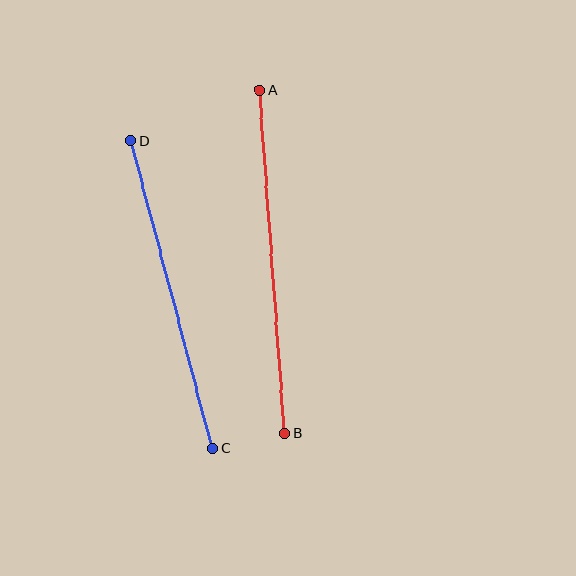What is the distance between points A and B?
The distance is approximately 345 pixels.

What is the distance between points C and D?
The distance is approximately 318 pixels.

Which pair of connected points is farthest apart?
Points A and B are farthest apart.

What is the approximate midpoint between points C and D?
The midpoint is at approximately (172, 294) pixels.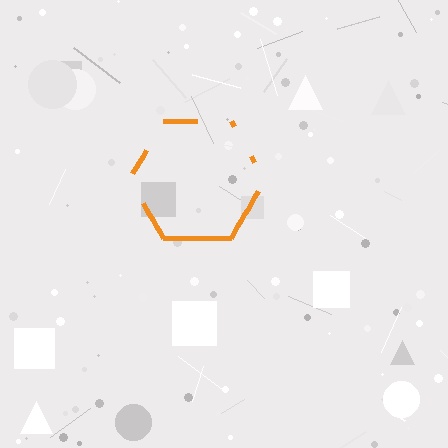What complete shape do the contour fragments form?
The contour fragments form a hexagon.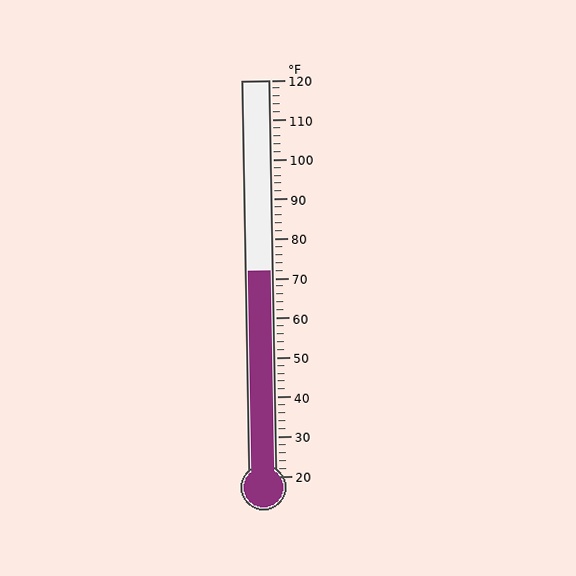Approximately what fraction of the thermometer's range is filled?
The thermometer is filled to approximately 50% of its range.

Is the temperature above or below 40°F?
The temperature is above 40°F.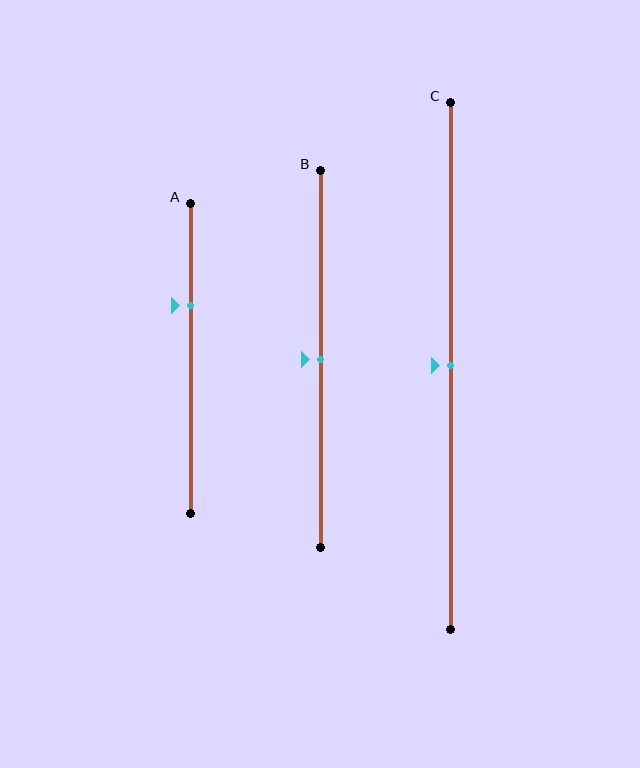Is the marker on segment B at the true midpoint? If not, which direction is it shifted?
Yes, the marker on segment B is at the true midpoint.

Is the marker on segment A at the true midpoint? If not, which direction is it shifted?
No, the marker on segment A is shifted upward by about 17% of the segment length.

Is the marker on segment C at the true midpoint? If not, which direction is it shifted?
Yes, the marker on segment C is at the true midpoint.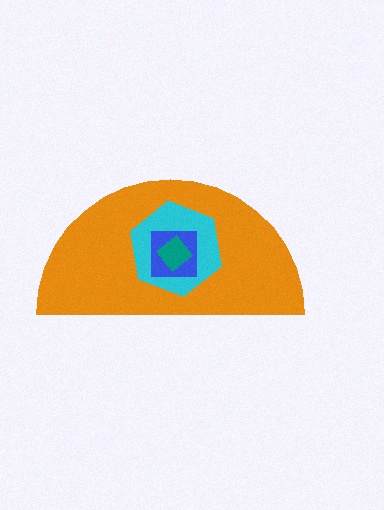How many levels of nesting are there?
4.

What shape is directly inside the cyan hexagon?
The blue square.